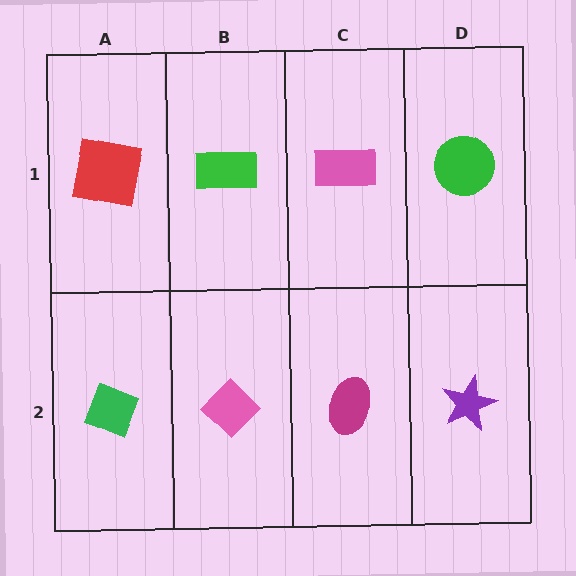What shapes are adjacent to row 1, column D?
A purple star (row 2, column D), a pink rectangle (row 1, column C).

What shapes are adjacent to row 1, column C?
A magenta ellipse (row 2, column C), a green rectangle (row 1, column B), a green circle (row 1, column D).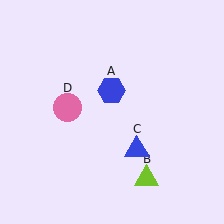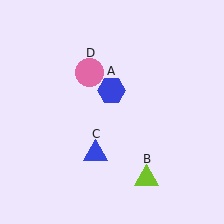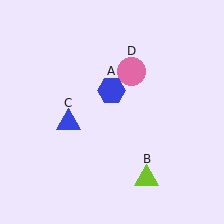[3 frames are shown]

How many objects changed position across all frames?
2 objects changed position: blue triangle (object C), pink circle (object D).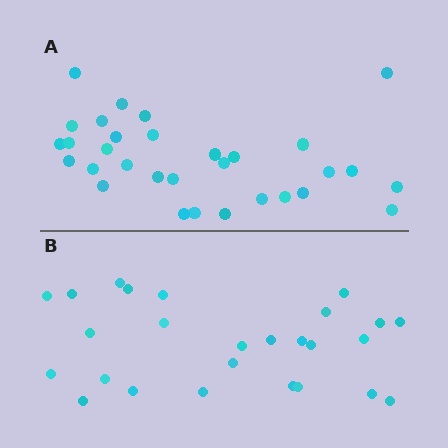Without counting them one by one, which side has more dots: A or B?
Region A (the top region) has more dots.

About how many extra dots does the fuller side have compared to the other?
Region A has about 5 more dots than region B.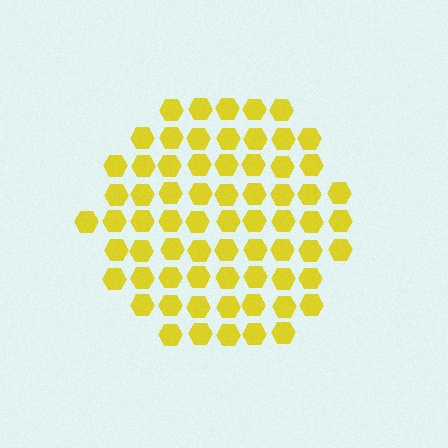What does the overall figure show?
The overall figure shows a hexagon.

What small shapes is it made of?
It is made of small hexagons.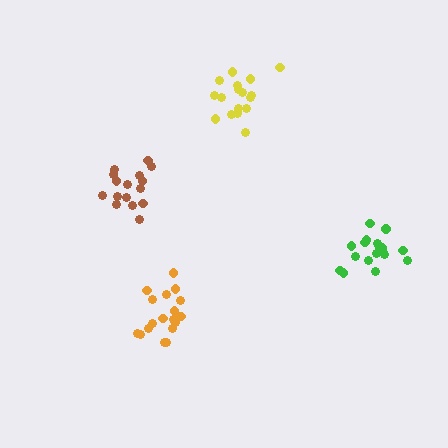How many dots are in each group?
Group 1: 18 dots, Group 2: 16 dots, Group 3: 18 dots, Group 4: 17 dots (69 total).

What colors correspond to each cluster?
The clusters are colored: green, brown, orange, yellow.